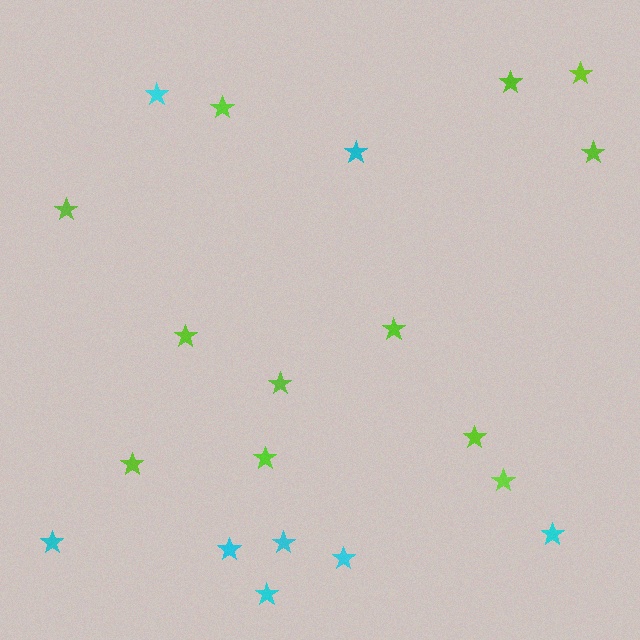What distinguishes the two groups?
There are 2 groups: one group of lime stars (12) and one group of cyan stars (8).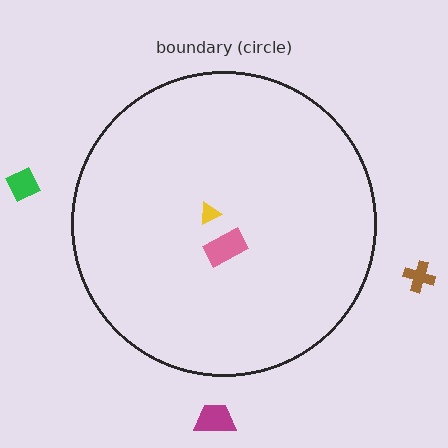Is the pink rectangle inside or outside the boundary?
Inside.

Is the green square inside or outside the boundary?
Outside.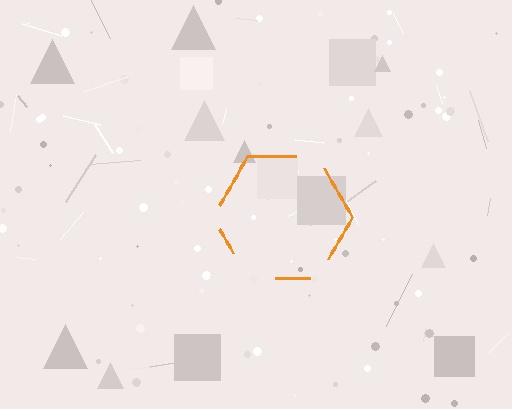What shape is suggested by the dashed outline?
The dashed outline suggests a hexagon.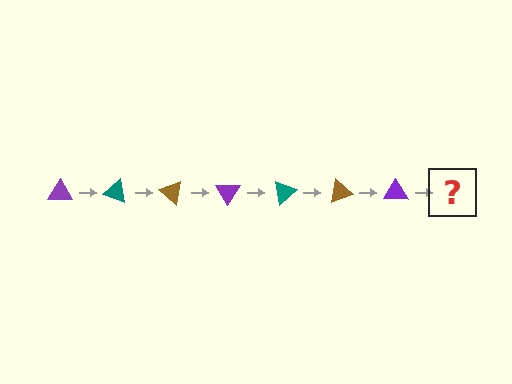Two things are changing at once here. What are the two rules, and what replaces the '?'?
The two rules are that it rotates 20 degrees each step and the color cycles through purple, teal, and brown. The '?' should be a teal triangle, rotated 140 degrees from the start.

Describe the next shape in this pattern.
It should be a teal triangle, rotated 140 degrees from the start.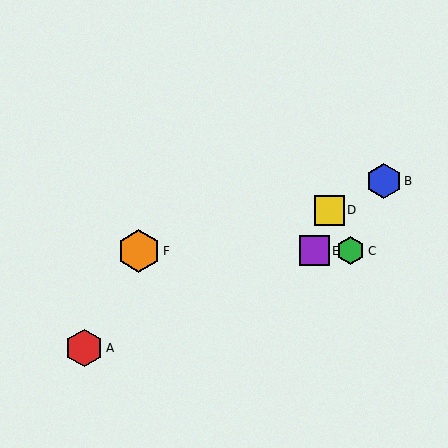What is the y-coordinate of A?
Object A is at y≈348.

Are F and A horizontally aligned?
No, F is at y≈251 and A is at y≈348.